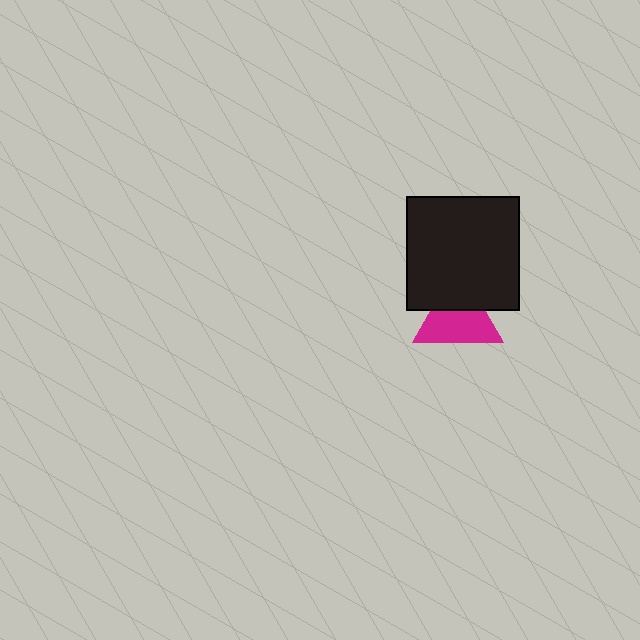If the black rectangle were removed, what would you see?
You would see the complete magenta triangle.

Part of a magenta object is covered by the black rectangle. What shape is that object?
It is a triangle.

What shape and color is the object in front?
The object in front is a black rectangle.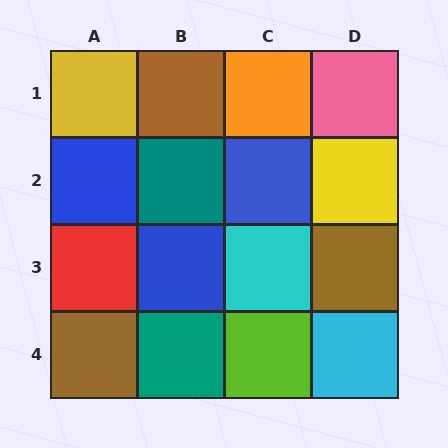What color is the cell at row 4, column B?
Teal.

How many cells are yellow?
2 cells are yellow.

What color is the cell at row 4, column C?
Lime.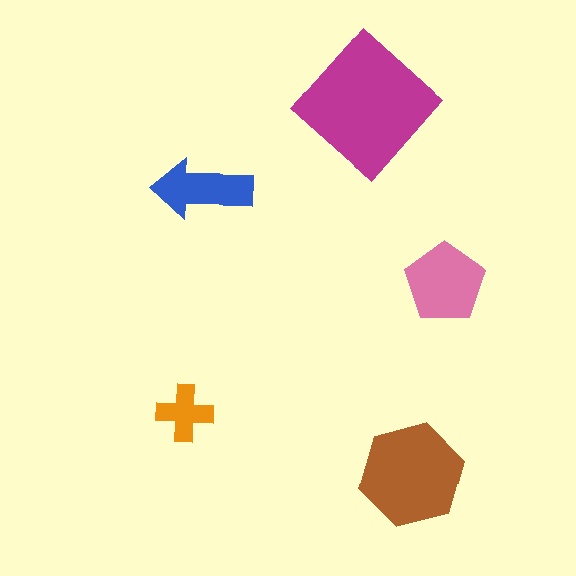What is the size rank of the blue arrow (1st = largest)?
4th.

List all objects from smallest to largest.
The orange cross, the blue arrow, the pink pentagon, the brown hexagon, the magenta diamond.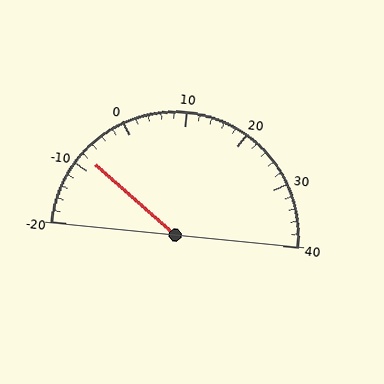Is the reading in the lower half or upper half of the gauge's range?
The reading is in the lower half of the range (-20 to 40).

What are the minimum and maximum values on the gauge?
The gauge ranges from -20 to 40.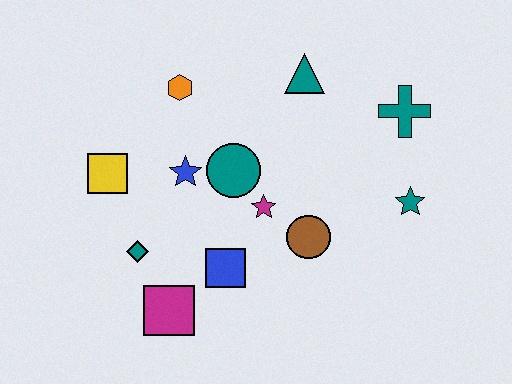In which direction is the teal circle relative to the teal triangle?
The teal circle is below the teal triangle.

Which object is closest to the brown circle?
The magenta star is closest to the brown circle.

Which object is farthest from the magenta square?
The teal cross is farthest from the magenta square.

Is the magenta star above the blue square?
Yes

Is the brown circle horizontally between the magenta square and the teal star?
Yes